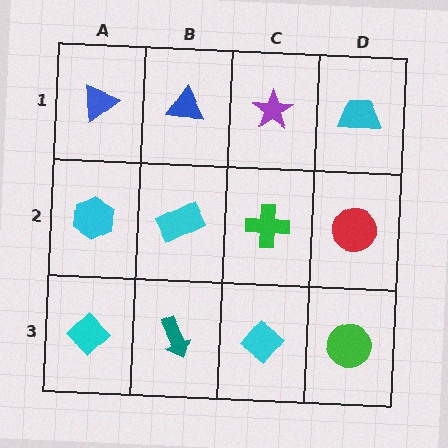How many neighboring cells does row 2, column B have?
4.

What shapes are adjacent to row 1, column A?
A cyan hexagon (row 2, column A), a blue triangle (row 1, column B).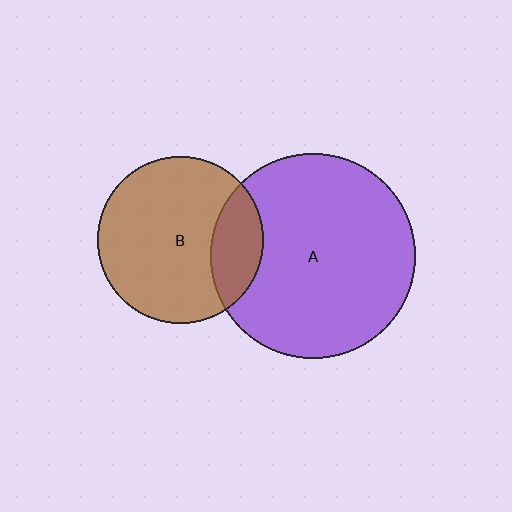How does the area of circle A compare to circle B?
Approximately 1.5 times.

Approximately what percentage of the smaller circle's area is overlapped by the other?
Approximately 20%.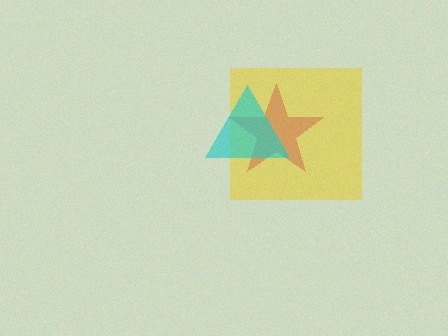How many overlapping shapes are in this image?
There are 3 overlapping shapes in the image.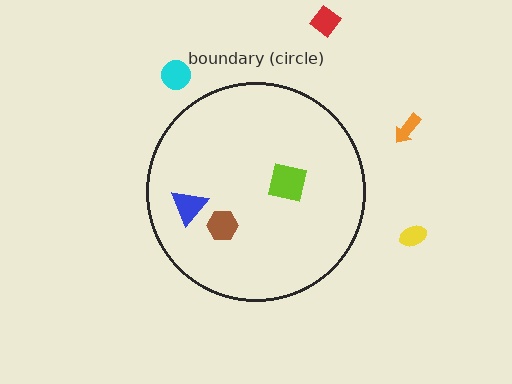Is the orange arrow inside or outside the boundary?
Outside.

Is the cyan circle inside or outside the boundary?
Outside.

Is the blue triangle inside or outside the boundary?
Inside.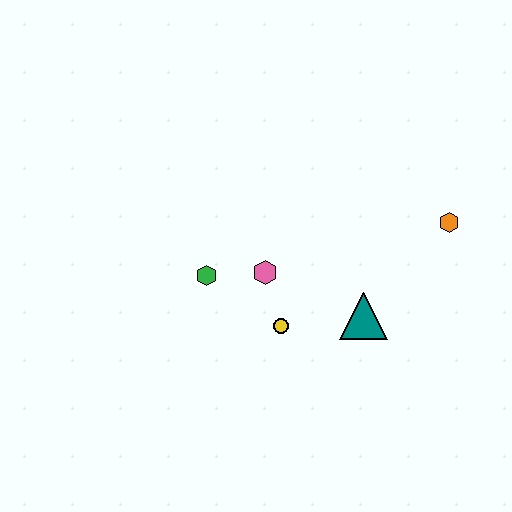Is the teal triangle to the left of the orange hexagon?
Yes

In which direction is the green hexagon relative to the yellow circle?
The green hexagon is to the left of the yellow circle.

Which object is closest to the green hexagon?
The pink hexagon is closest to the green hexagon.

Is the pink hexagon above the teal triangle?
Yes